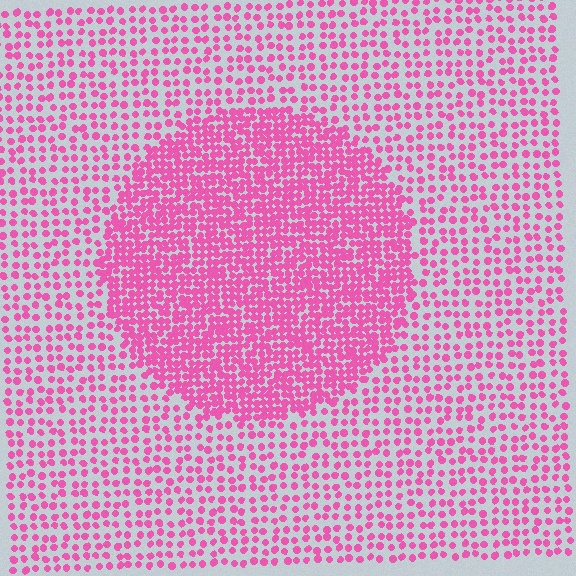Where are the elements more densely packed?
The elements are more densely packed inside the circle boundary.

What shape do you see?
I see a circle.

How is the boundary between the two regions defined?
The boundary is defined by a change in element density (approximately 2.2x ratio). All elements are the same color, size, and shape.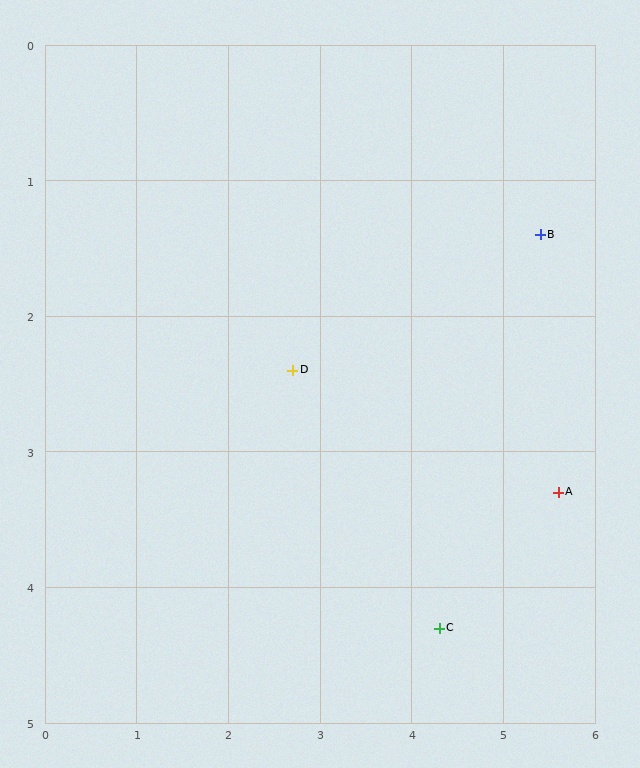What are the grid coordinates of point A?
Point A is at approximately (5.6, 3.3).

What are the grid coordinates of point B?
Point B is at approximately (5.4, 1.4).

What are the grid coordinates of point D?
Point D is at approximately (2.7, 2.4).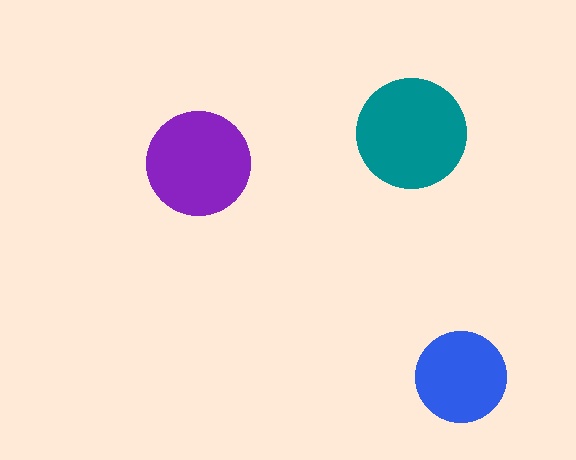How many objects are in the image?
There are 3 objects in the image.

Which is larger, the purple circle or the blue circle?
The purple one.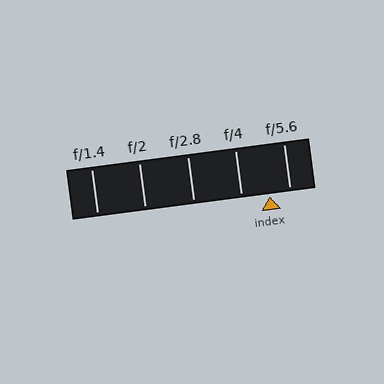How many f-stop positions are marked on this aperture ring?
There are 5 f-stop positions marked.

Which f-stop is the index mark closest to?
The index mark is closest to f/5.6.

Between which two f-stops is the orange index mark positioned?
The index mark is between f/4 and f/5.6.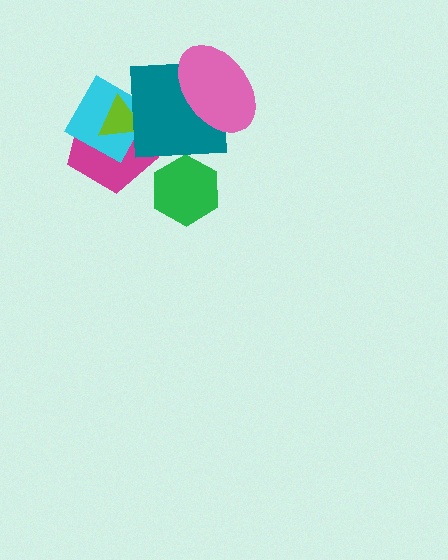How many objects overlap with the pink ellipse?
1 object overlaps with the pink ellipse.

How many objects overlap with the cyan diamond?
3 objects overlap with the cyan diamond.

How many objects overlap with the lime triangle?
3 objects overlap with the lime triangle.